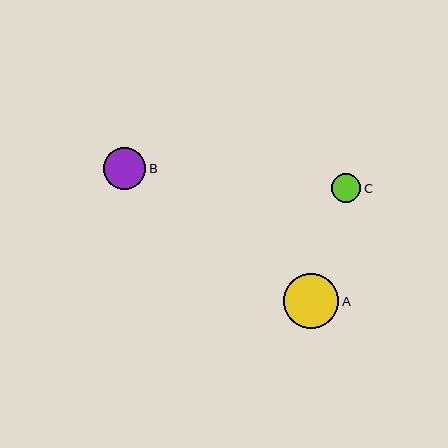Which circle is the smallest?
Circle C is the smallest with a size of approximately 29 pixels.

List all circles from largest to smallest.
From largest to smallest: A, B, C.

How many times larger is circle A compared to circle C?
Circle A is approximately 1.9 times the size of circle C.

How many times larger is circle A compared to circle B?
Circle A is approximately 1.3 times the size of circle B.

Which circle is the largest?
Circle A is the largest with a size of approximately 55 pixels.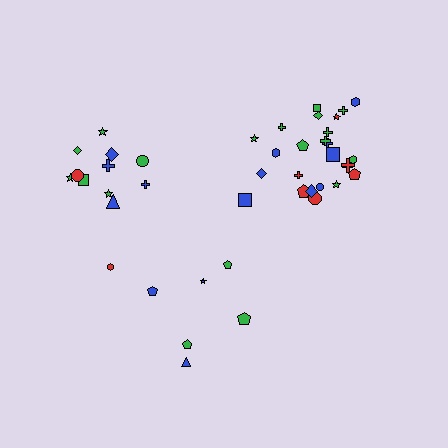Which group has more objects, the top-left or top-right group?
The top-right group.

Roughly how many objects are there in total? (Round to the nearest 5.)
Roughly 45 objects in total.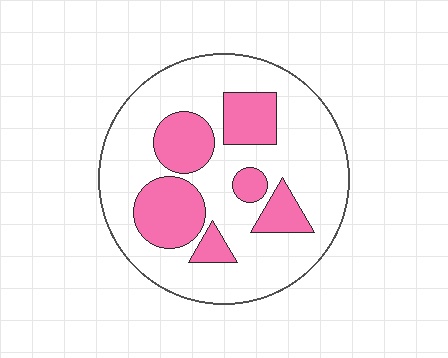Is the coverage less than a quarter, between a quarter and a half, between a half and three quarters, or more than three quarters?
Between a quarter and a half.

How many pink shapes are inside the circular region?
6.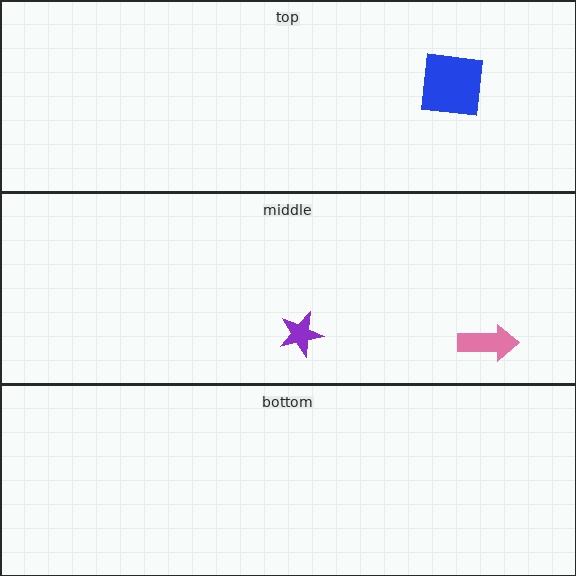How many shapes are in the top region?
1.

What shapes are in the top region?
The blue square.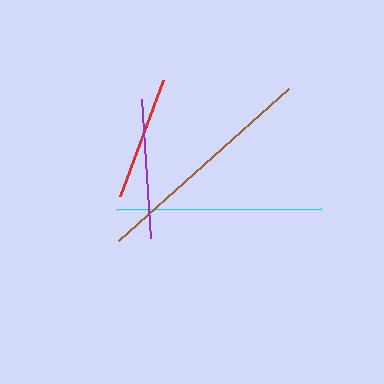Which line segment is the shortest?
The red line is the shortest at approximately 124 pixels.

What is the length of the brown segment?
The brown segment is approximately 228 pixels long.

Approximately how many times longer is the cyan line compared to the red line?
The cyan line is approximately 1.6 times the length of the red line.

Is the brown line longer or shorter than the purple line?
The brown line is longer than the purple line.